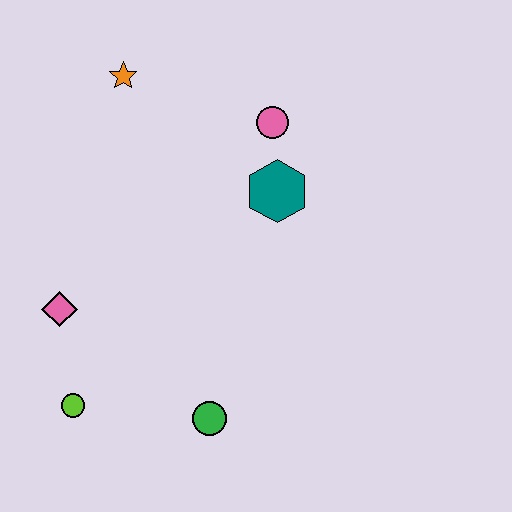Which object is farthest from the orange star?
The green circle is farthest from the orange star.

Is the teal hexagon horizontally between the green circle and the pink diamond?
No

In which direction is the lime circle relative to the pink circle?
The lime circle is below the pink circle.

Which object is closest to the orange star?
The pink circle is closest to the orange star.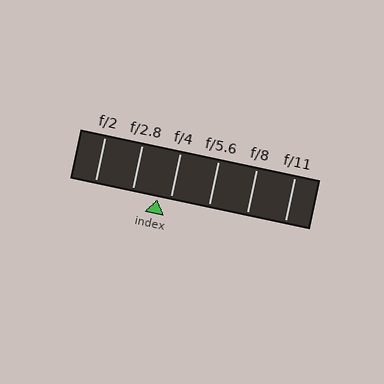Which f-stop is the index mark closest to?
The index mark is closest to f/4.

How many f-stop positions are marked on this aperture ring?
There are 6 f-stop positions marked.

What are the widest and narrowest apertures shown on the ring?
The widest aperture shown is f/2 and the narrowest is f/11.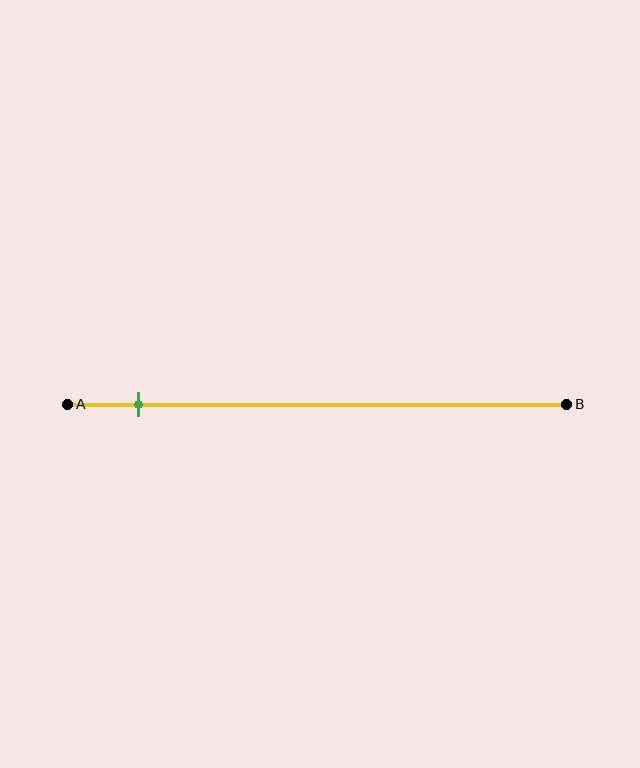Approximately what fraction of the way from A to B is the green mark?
The green mark is approximately 15% of the way from A to B.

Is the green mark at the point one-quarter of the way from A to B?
No, the mark is at about 15% from A, not at the 25% one-quarter point.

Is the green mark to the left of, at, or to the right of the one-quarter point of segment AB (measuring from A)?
The green mark is to the left of the one-quarter point of segment AB.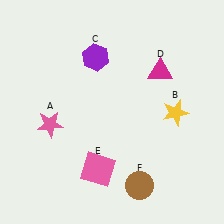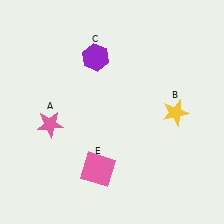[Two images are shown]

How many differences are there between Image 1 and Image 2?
There are 2 differences between the two images.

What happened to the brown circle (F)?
The brown circle (F) was removed in Image 2. It was in the bottom-right area of Image 1.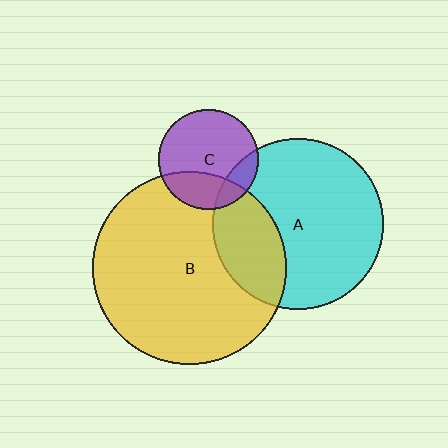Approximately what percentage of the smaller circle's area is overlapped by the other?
Approximately 30%.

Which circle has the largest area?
Circle B (yellow).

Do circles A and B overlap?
Yes.